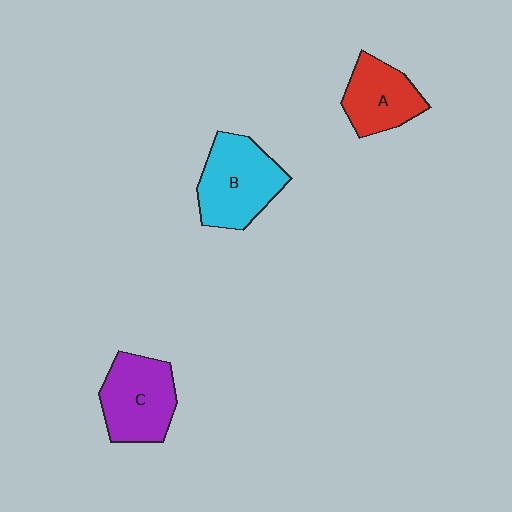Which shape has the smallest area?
Shape A (red).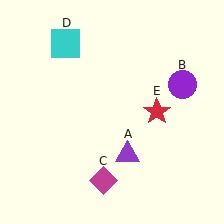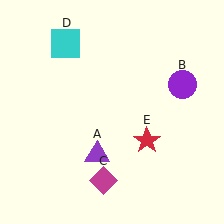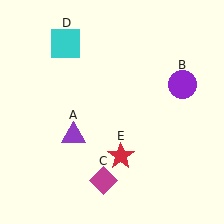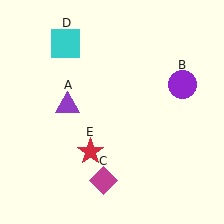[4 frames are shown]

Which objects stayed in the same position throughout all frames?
Purple circle (object B) and magenta diamond (object C) and cyan square (object D) remained stationary.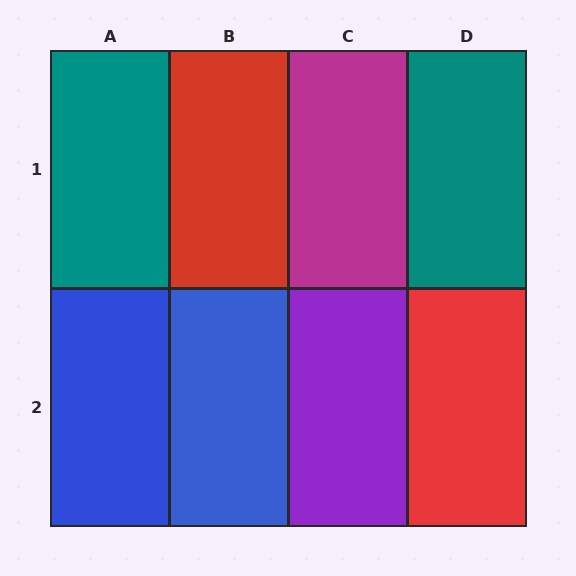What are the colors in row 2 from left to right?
Blue, blue, purple, red.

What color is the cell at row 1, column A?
Teal.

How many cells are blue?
2 cells are blue.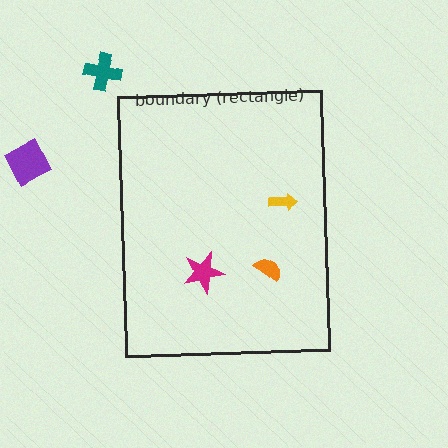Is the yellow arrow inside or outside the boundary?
Inside.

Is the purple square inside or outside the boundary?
Outside.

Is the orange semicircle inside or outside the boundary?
Inside.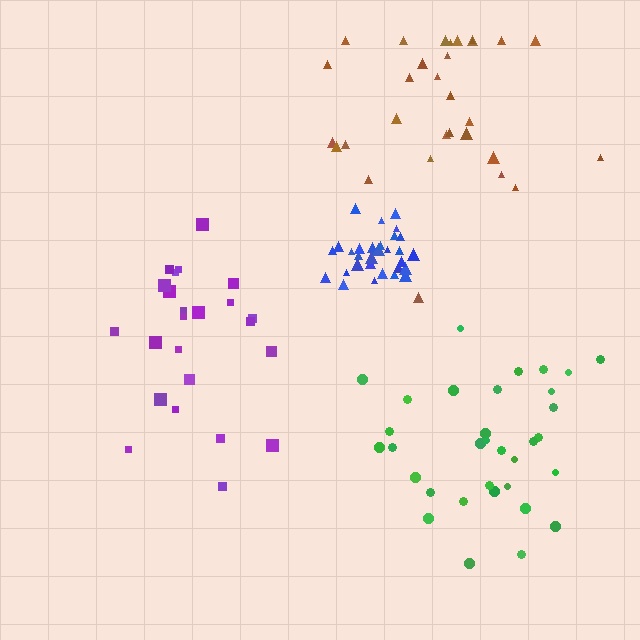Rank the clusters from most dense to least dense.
blue, green, brown, purple.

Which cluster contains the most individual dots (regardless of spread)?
Green (33).